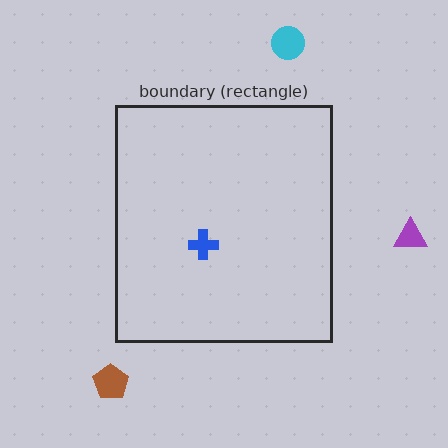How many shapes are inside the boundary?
1 inside, 3 outside.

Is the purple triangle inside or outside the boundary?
Outside.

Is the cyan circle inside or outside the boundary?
Outside.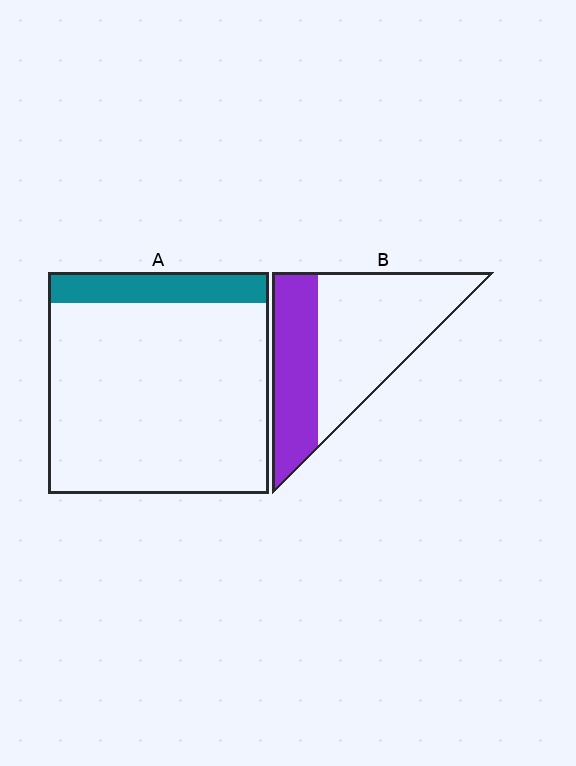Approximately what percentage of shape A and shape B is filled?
A is approximately 15% and B is approximately 35%.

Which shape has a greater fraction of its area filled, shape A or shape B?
Shape B.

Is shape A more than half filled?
No.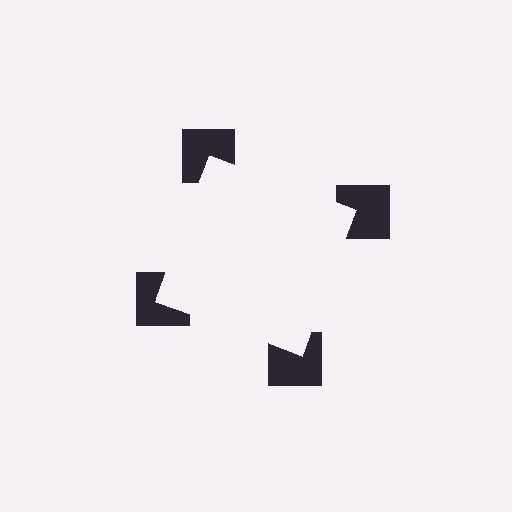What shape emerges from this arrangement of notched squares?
An illusory square — its edges are inferred from the aligned wedge cuts in the notched squares, not physically drawn.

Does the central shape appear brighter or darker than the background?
It typically appears slightly brighter than the background, even though no actual brightness change is drawn.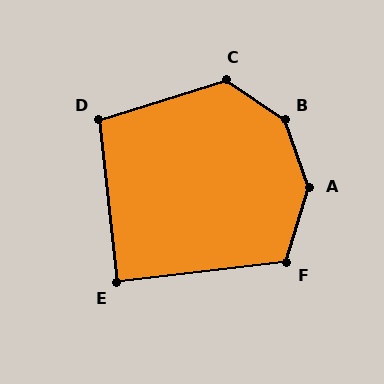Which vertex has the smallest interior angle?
E, at approximately 90 degrees.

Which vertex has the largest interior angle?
B, at approximately 145 degrees.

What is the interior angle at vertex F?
Approximately 114 degrees (obtuse).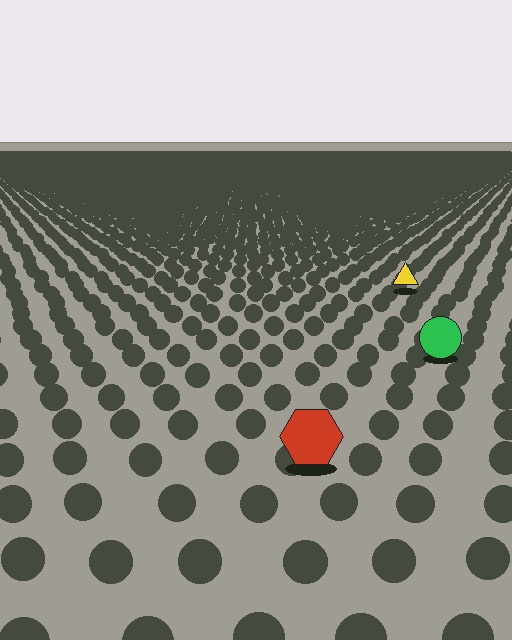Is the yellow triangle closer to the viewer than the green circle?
No. The green circle is closer — you can tell from the texture gradient: the ground texture is coarser near it.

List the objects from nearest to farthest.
From nearest to farthest: the red hexagon, the green circle, the yellow triangle.